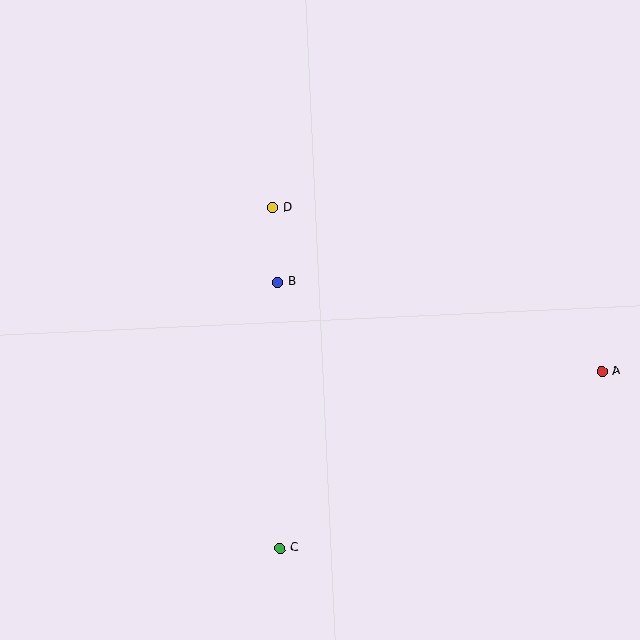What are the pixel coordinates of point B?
Point B is at (278, 282).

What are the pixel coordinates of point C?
Point C is at (280, 548).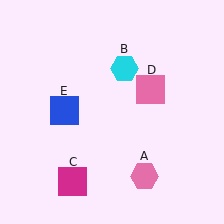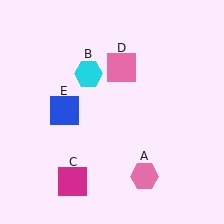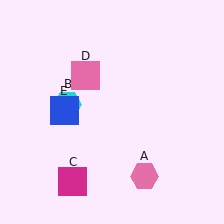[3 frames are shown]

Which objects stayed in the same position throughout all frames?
Pink hexagon (object A) and magenta square (object C) and blue square (object E) remained stationary.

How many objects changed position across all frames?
2 objects changed position: cyan hexagon (object B), pink square (object D).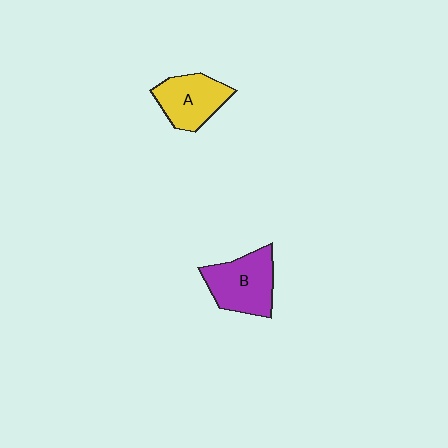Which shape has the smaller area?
Shape A (yellow).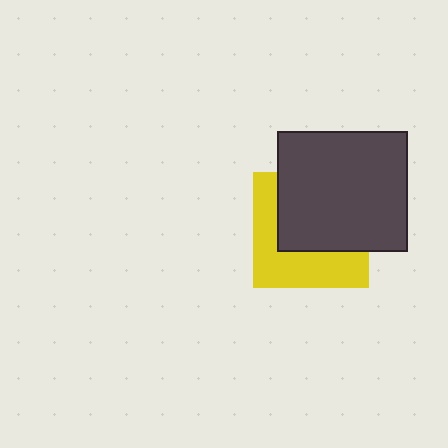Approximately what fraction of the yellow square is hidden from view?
Roughly 55% of the yellow square is hidden behind the dark gray rectangle.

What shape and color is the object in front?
The object in front is a dark gray rectangle.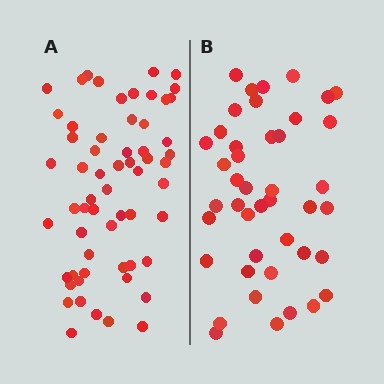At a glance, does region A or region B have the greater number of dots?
Region A (the left region) has more dots.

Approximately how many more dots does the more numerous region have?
Region A has approximately 15 more dots than region B.